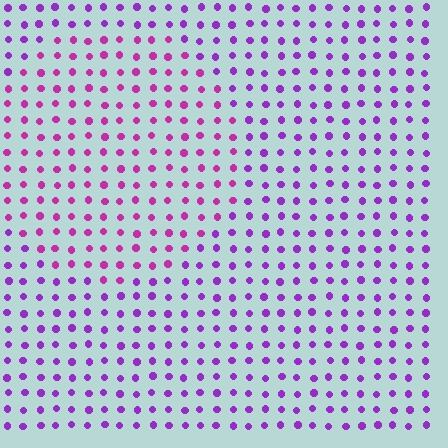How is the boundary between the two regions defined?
The boundary is defined purely by a slight shift in hue (about 29 degrees). Spacing, size, and orientation are identical on both sides.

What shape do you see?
I see a circle.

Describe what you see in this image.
The image is filled with small purple elements in a uniform arrangement. A circle-shaped region is visible where the elements are tinted to a slightly different hue, forming a subtle color boundary.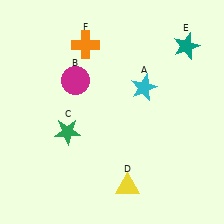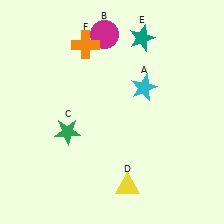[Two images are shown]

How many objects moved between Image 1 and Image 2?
2 objects moved between the two images.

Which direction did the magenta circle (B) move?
The magenta circle (B) moved up.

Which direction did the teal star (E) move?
The teal star (E) moved left.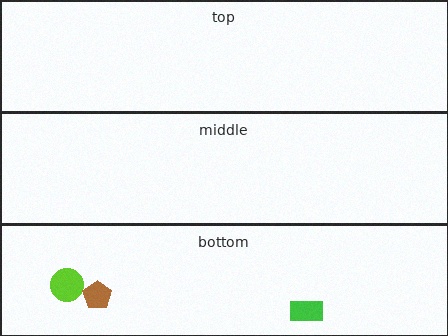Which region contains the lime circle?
The bottom region.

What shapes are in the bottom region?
The green rectangle, the lime circle, the brown pentagon.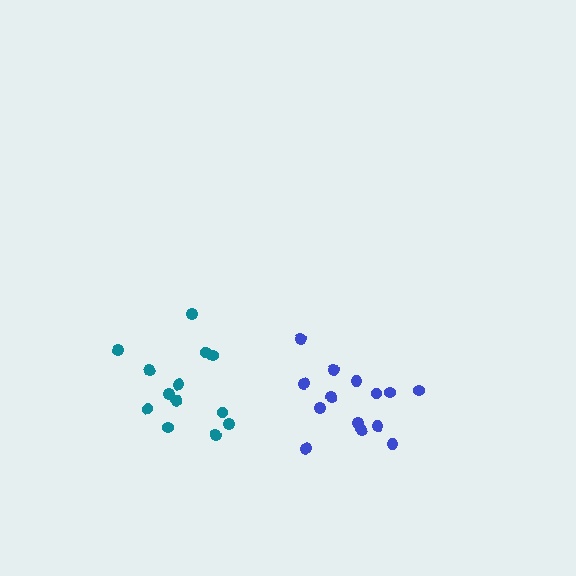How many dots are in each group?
Group 1: 14 dots, Group 2: 13 dots (27 total).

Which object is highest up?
The teal cluster is topmost.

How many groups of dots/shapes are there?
There are 2 groups.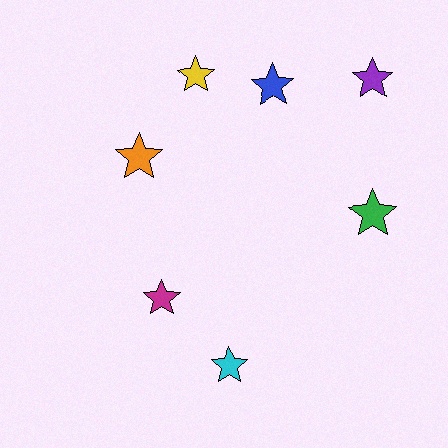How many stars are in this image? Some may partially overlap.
There are 7 stars.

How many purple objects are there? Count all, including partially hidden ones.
There is 1 purple object.